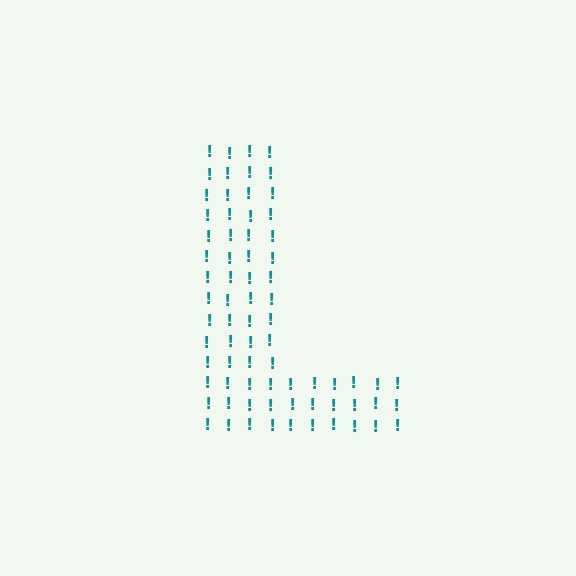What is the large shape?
The large shape is the letter L.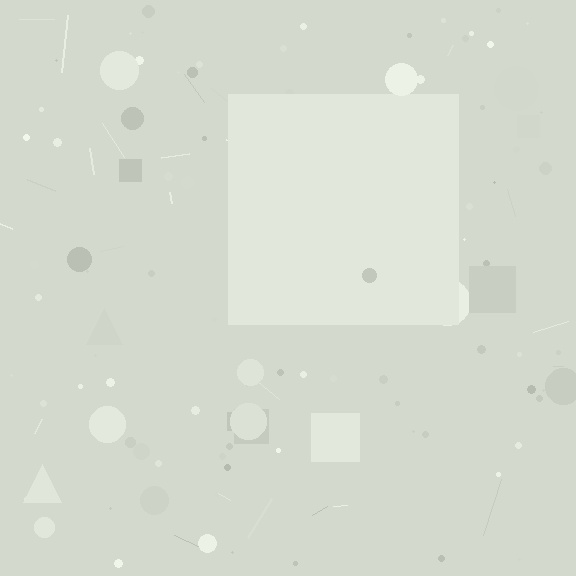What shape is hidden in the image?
A square is hidden in the image.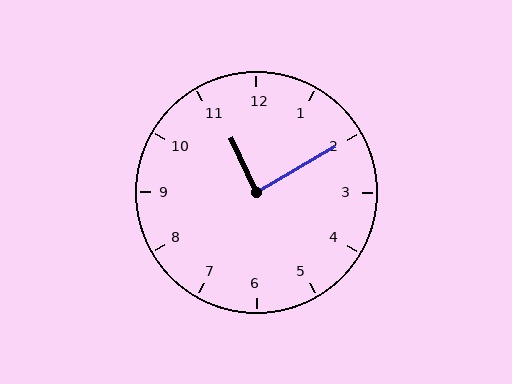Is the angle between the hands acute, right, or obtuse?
It is right.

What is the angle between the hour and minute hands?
Approximately 85 degrees.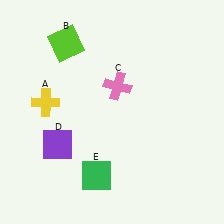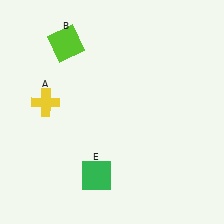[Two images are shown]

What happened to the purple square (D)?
The purple square (D) was removed in Image 2. It was in the bottom-left area of Image 1.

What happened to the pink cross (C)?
The pink cross (C) was removed in Image 2. It was in the top-right area of Image 1.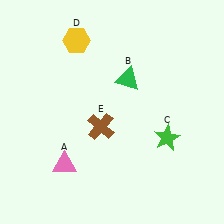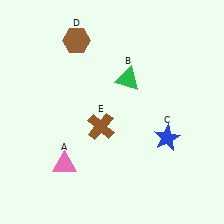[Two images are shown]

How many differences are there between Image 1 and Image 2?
There are 2 differences between the two images.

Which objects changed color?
C changed from green to blue. D changed from yellow to brown.